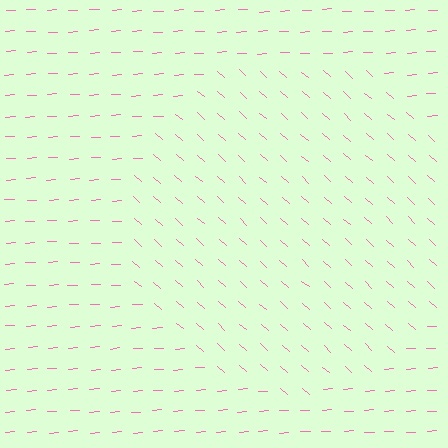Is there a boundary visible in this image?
Yes, there is a texture boundary formed by a change in line orientation.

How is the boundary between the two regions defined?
The boundary is defined purely by a change in line orientation (approximately 45 degrees difference). All lines are the same color and thickness.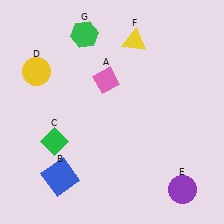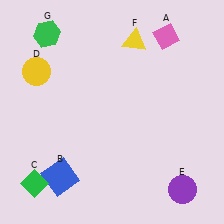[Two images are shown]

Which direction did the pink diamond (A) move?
The pink diamond (A) moved right.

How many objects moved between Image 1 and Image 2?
3 objects moved between the two images.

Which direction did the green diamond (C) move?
The green diamond (C) moved down.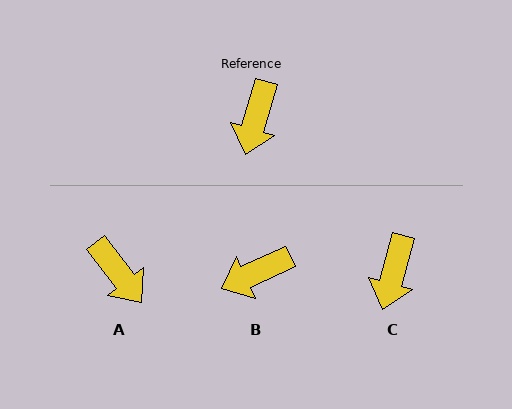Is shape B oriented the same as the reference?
No, it is off by about 50 degrees.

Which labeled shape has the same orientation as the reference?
C.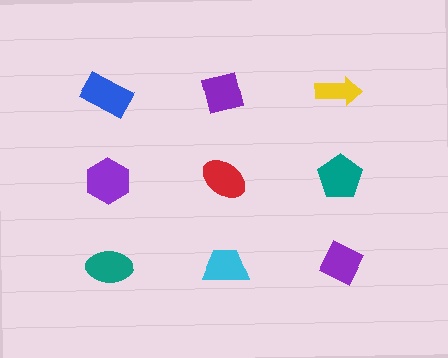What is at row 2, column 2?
A red ellipse.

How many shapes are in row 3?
3 shapes.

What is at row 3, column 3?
A purple diamond.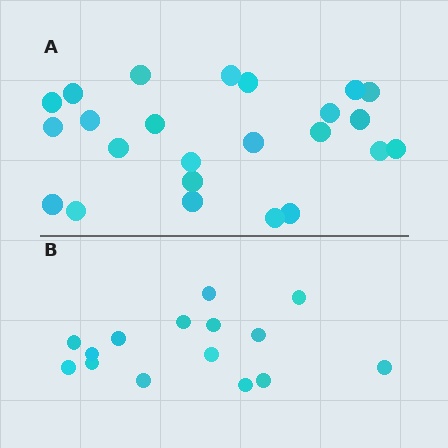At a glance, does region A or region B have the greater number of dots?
Region A (the top region) has more dots.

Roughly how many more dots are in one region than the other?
Region A has roughly 8 or so more dots than region B.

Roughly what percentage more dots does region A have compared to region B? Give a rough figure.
About 60% more.